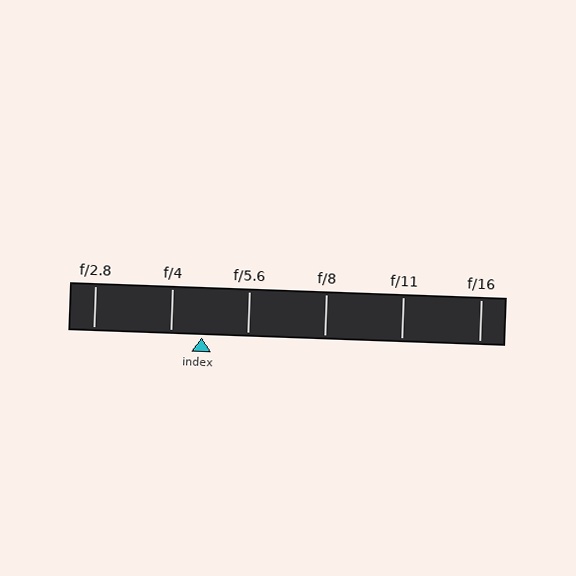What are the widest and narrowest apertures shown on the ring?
The widest aperture shown is f/2.8 and the narrowest is f/16.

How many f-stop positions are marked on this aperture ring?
There are 6 f-stop positions marked.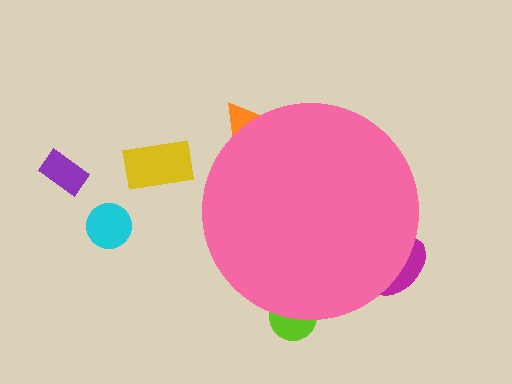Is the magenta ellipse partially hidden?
Yes, the magenta ellipse is partially hidden behind the pink circle.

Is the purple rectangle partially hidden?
No, the purple rectangle is fully visible.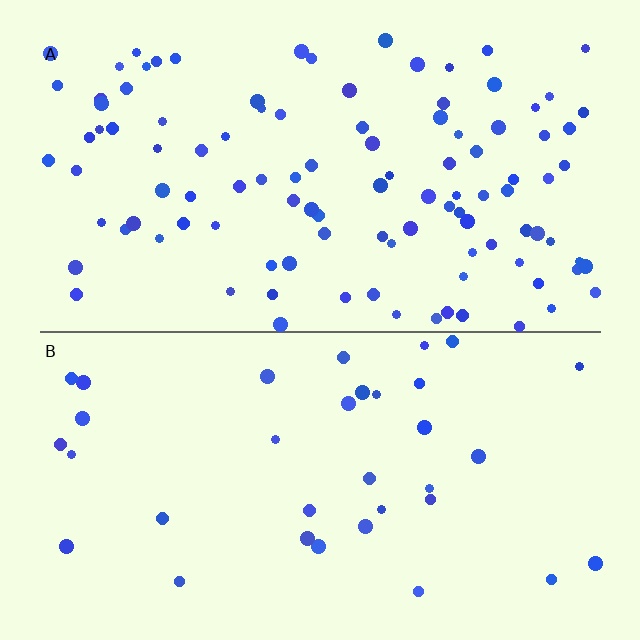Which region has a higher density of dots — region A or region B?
A (the top).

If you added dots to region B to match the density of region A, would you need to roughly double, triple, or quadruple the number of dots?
Approximately triple.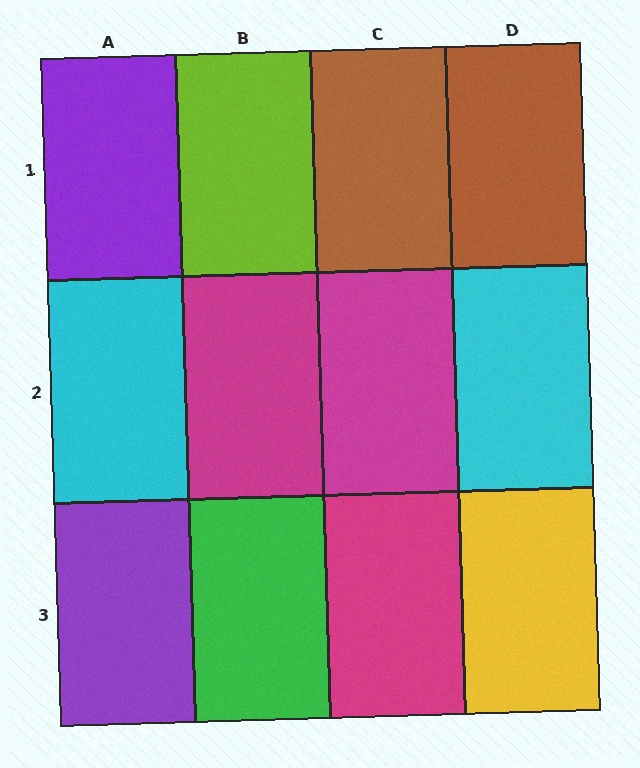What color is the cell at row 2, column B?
Magenta.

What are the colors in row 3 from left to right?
Purple, green, magenta, yellow.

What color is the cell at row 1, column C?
Brown.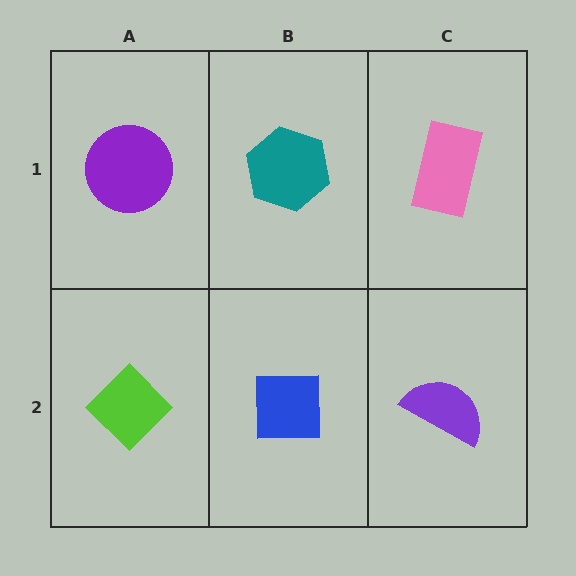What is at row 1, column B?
A teal hexagon.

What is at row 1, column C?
A pink rectangle.